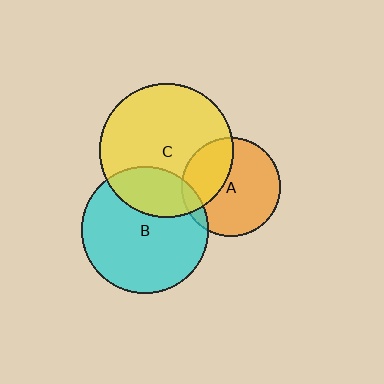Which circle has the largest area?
Circle C (yellow).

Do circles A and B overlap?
Yes.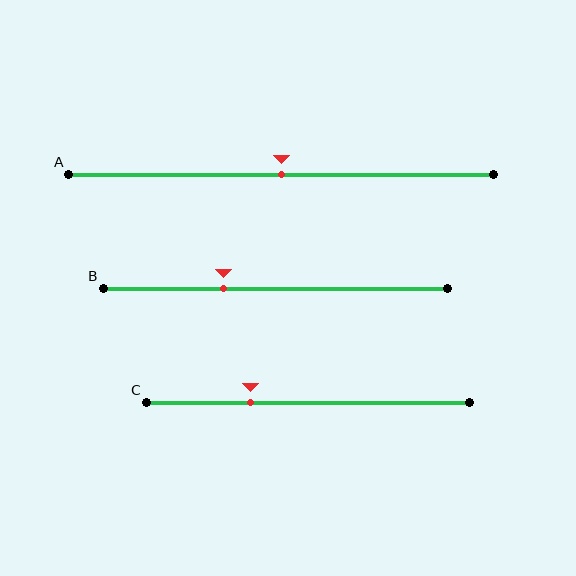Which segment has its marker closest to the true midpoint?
Segment A has its marker closest to the true midpoint.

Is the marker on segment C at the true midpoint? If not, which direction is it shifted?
No, the marker on segment C is shifted to the left by about 18% of the segment length.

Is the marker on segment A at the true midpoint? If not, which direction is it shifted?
Yes, the marker on segment A is at the true midpoint.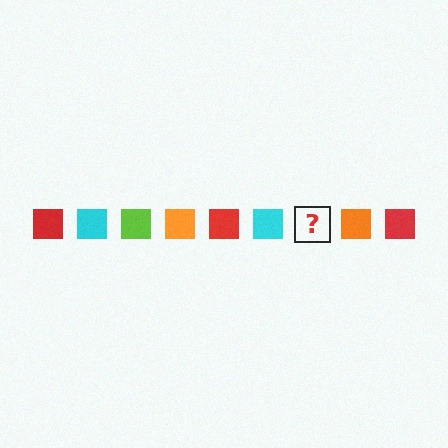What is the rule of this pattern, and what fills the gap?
The rule is that the pattern cycles through red, cyan, lime, orange squares. The gap should be filled with a lime square.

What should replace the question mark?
The question mark should be replaced with a lime square.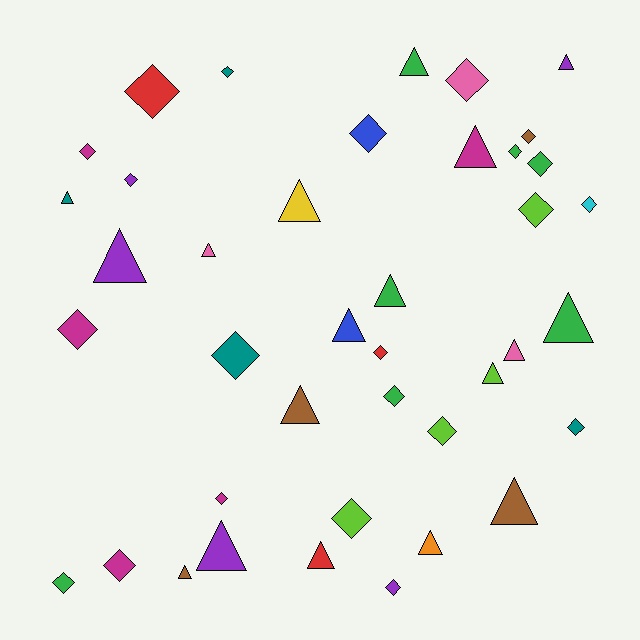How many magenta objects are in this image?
There are 5 magenta objects.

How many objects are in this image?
There are 40 objects.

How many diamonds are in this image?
There are 22 diamonds.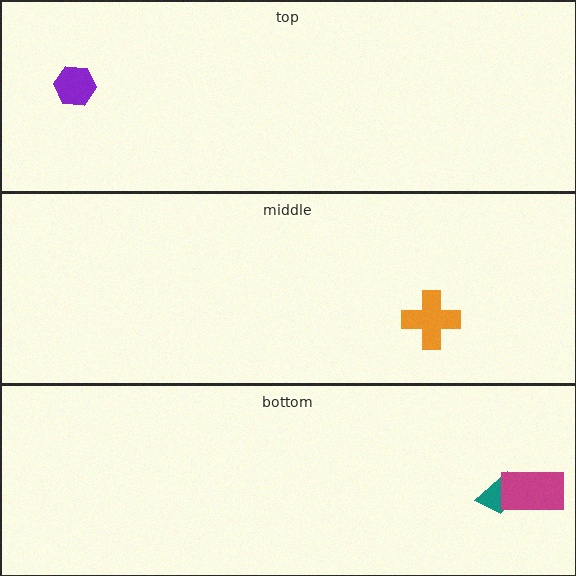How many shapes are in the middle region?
1.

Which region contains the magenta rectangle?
The bottom region.